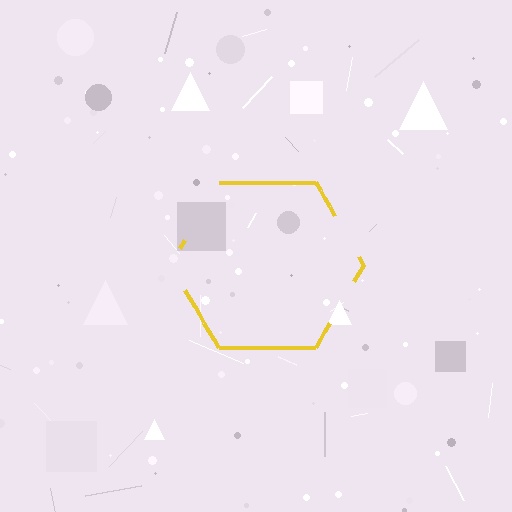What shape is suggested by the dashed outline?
The dashed outline suggests a hexagon.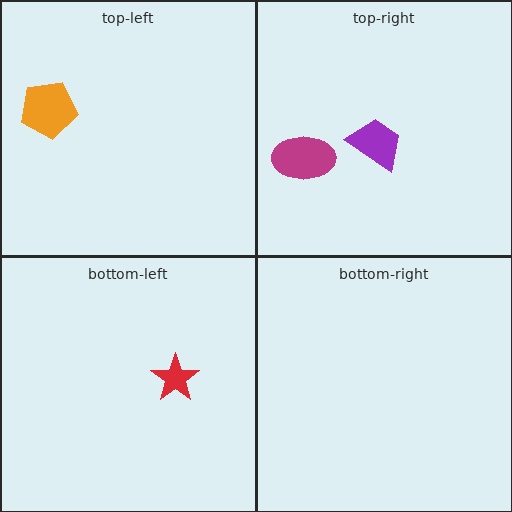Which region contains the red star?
The bottom-left region.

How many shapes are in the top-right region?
2.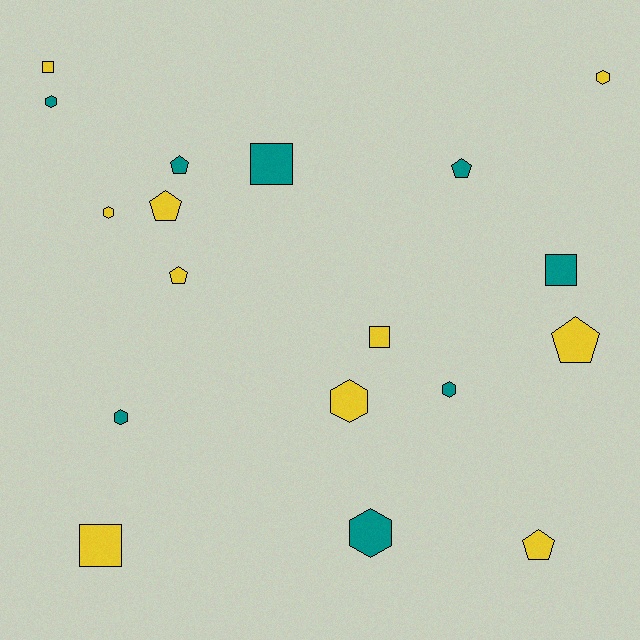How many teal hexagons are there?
There are 4 teal hexagons.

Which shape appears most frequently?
Hexagon, with 7 objects.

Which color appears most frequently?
Yellow, with 10 objects.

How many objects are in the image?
There are 18 objects.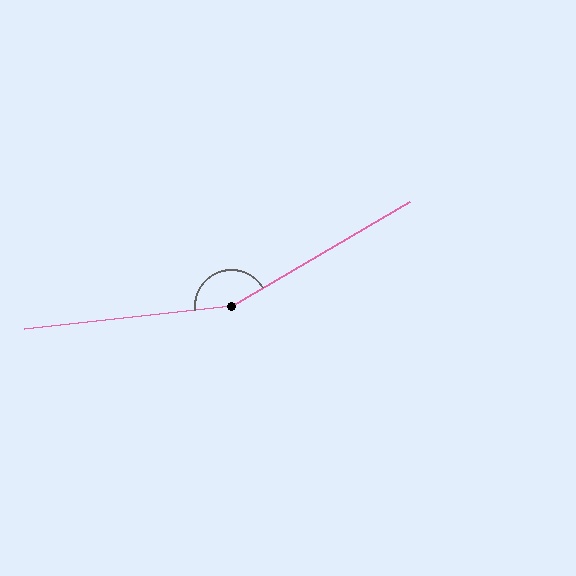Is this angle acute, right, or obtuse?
It is obtuse.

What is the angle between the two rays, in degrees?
Approximately 156 degrees.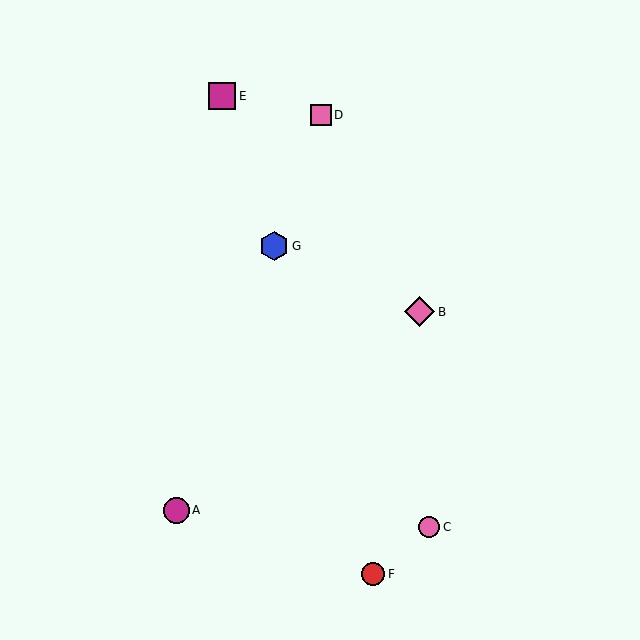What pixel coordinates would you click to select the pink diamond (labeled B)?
Click at (420, 312) to select the pink diamond B.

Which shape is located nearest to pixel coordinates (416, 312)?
The pink diamond (labeled B) at (420, 312) is nearest to that location.